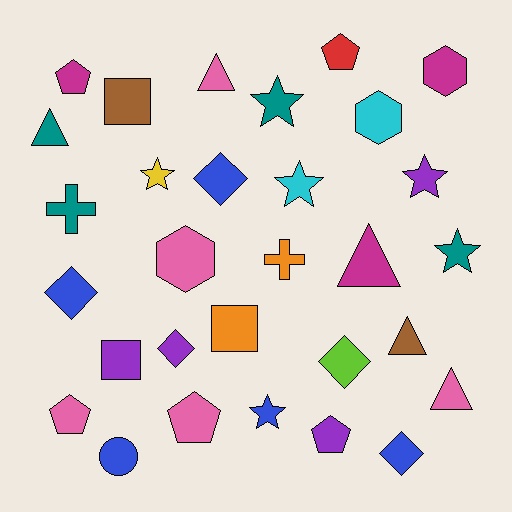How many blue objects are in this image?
There are 5 blue objects.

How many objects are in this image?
There are 30 objects.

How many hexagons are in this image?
There are 3 hexagons.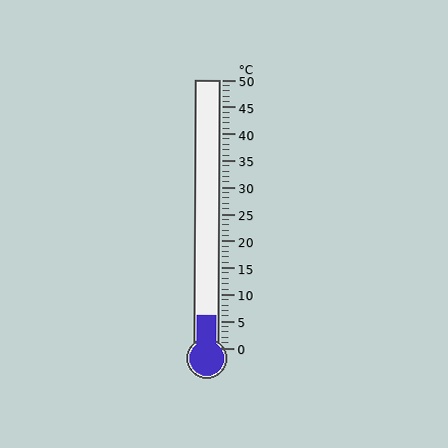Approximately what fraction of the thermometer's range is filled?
The thermometer is filled to approximately 10% of its range.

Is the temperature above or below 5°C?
The temperature is above 5°C.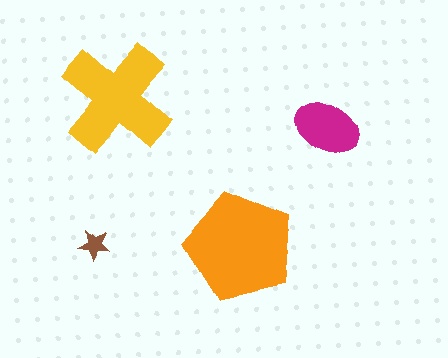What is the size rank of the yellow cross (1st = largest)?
2nd.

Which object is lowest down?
The orange pentagon is bottommost.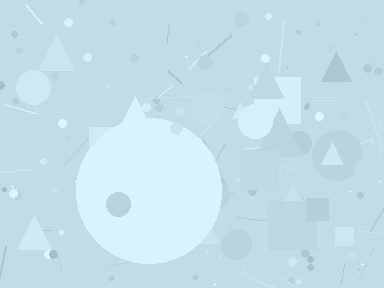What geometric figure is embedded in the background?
A circle is embedded in the background.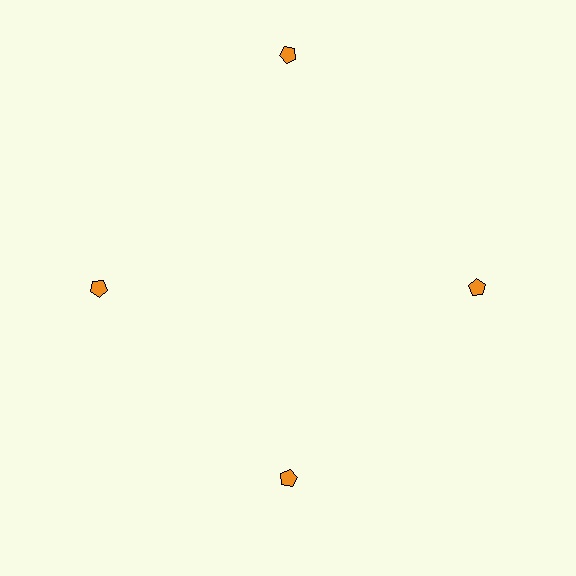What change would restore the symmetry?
The symmetry would be restored by moving it inward, back onto the ring so that all 4 pentagons sit at equal angles and equal distance from the center.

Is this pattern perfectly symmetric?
No. The 4 orange pentagons are arranged in a ring, but one element near the 12 o'clock position is pushed outward from the center, breaking the 4-fold rotational symmetry.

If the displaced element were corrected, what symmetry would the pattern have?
It would have 4-fold rotational symmetry — the pattern would map onto itself every 90 degrees.